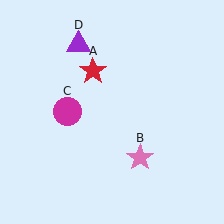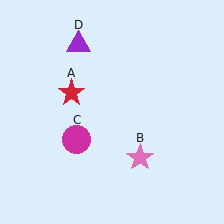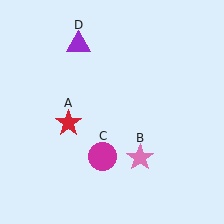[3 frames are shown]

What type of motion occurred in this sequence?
The red star (object A), magenta circle (object C) rotated counterclockwise around the center of the scene.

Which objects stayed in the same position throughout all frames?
Pink star (object B) and purple triangle (object D) remained stationary.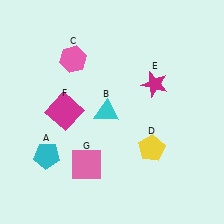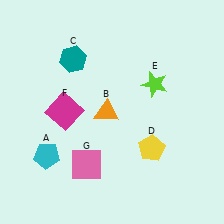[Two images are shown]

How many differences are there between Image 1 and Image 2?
There are 3 differences between the two images.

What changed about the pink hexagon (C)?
In Image 1, C is pink. In Image 2, it changed to teal.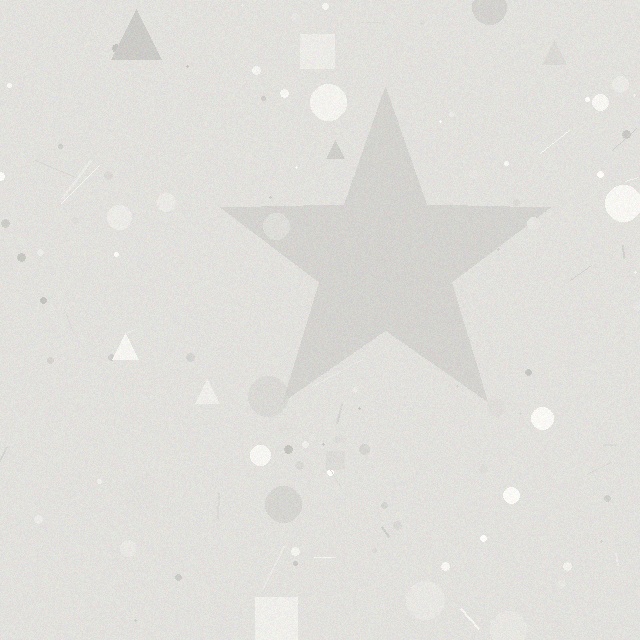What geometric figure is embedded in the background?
A star is embedded in the background.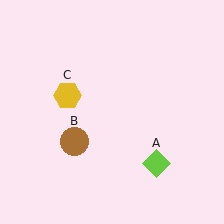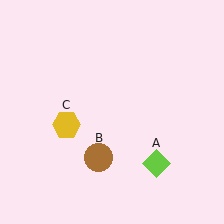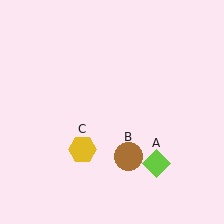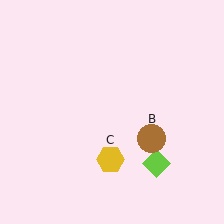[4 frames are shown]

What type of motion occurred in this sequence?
The brown circle (object B), yellow hexagon (object C) rotated counterclockwise around the center of the scene.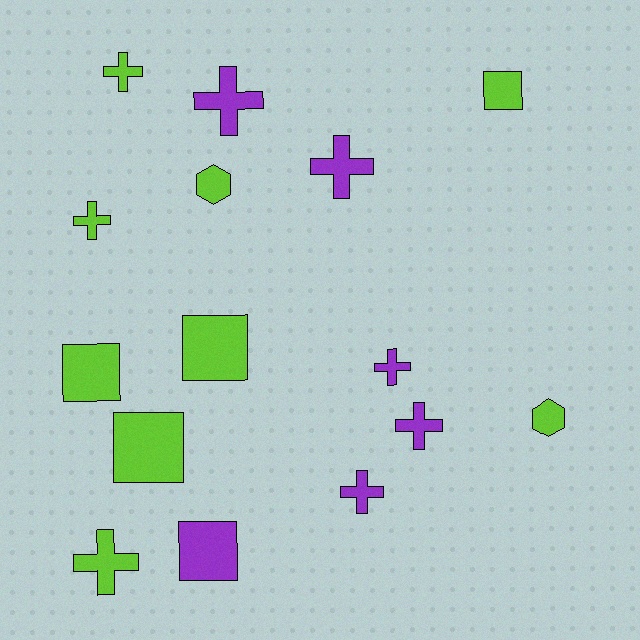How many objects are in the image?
There are 15 objects.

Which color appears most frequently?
Lime, with 9 objects.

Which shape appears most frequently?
Cross, with 8 objects.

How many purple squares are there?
There is 1 purple square.